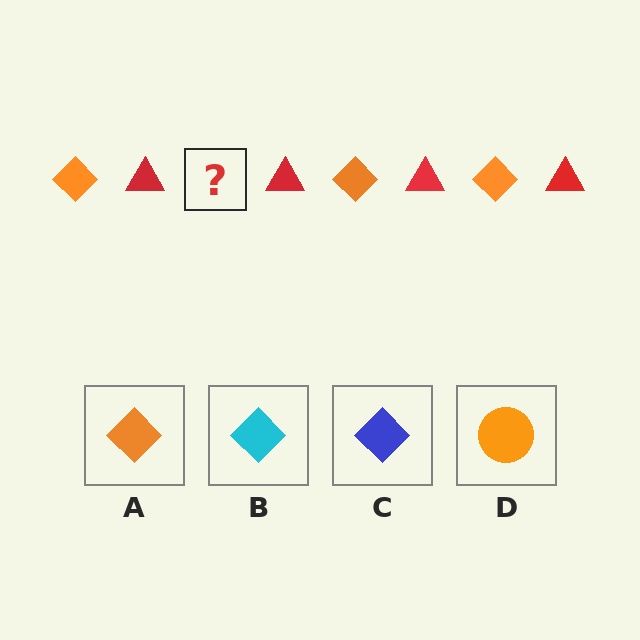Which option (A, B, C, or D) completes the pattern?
A.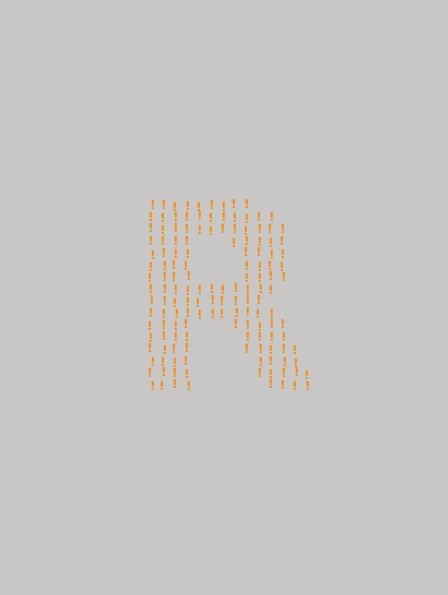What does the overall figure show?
The overall figure shows the letter R.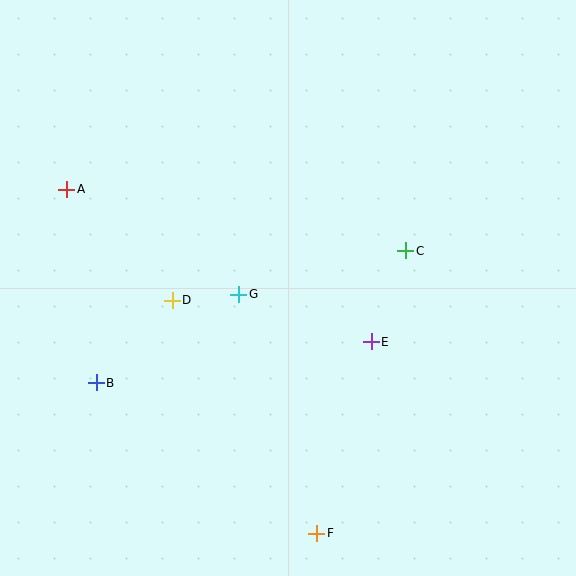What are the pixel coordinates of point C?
Point C is at (406, 251).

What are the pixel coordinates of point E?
Point E is at (371, 342).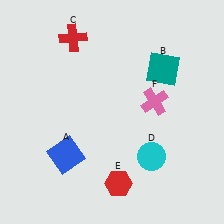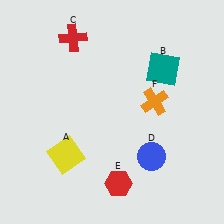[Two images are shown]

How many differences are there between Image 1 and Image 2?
There are 3 differences between the two images.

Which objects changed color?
A changed from blue to yellow. D changed from cyan to blue. F changed from pink to orange.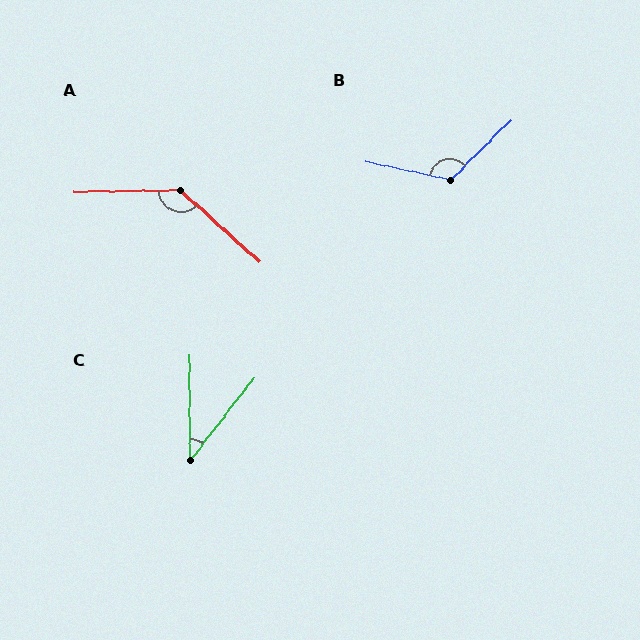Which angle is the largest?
A, at approximately 137 degrees.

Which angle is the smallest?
C, at approximately 38 degrees.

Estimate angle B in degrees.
Approximately 123 degrees.